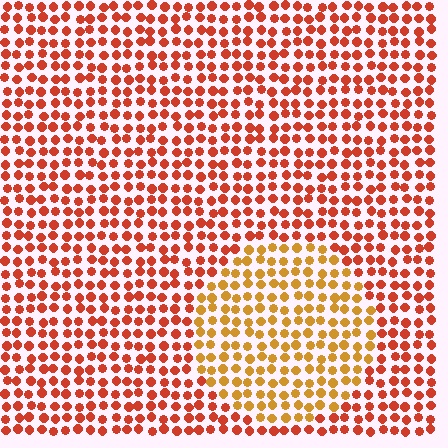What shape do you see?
I see a circle.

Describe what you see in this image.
The image is filled with small red elements in a uniform arrangement. A circle-shaped region is visible where the elements are tinted to a slightly different hue, forming a subtle color boundary.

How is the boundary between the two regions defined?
The boundary is defined purely by a slight shift in hue (about 32 degrees). Spacing, size, and orientation are identical on both sides.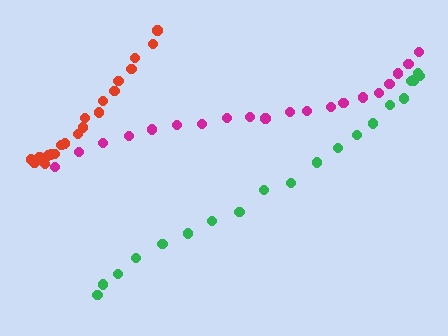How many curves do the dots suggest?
There are 3 distinct paths.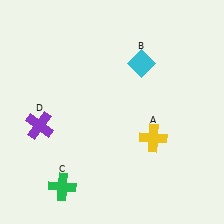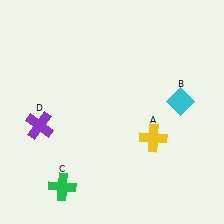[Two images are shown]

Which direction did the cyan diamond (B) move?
The cyan diamond (B) moved right.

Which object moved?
The cyan diamond (B) moved right.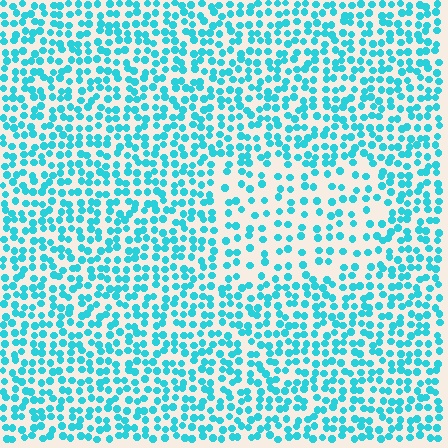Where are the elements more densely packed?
The elements are more densely packed outside the rectangle boundary.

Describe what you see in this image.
The image contains small cyan elements arranged at two different densities. A rectangle-shaped region is visible where the elements are less densely packed than the surrounding area.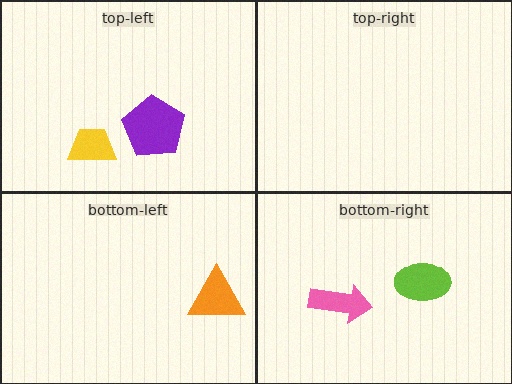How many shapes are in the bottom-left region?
1.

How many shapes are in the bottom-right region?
2.